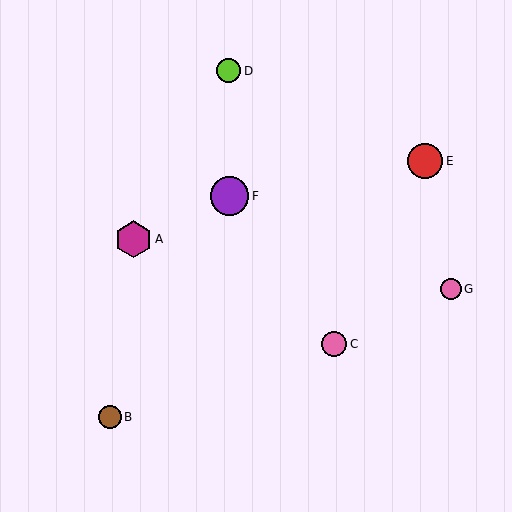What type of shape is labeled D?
Shape D is a lime circle.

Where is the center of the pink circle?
The center of the pink circle is at (451, 289).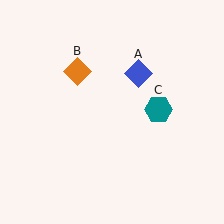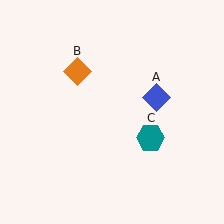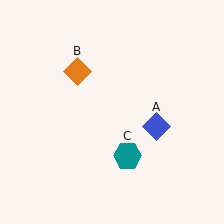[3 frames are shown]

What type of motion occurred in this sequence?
The blue diamond (object A), teal hexagon (object C) rotated clockwise around the center of the scene.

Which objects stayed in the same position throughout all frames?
Orange diamond (object B) remained stationary.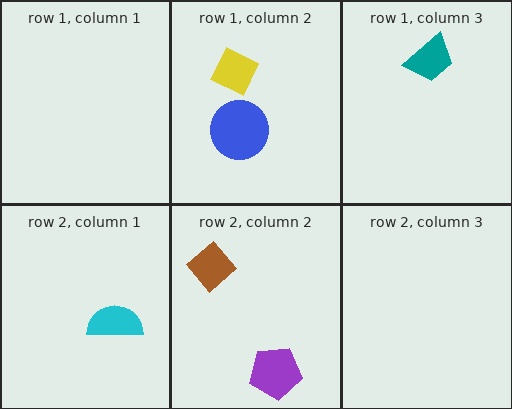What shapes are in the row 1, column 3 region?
The teal trapezoid.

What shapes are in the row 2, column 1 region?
The cyan semicircle.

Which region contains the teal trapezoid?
The row 1, column 3 region.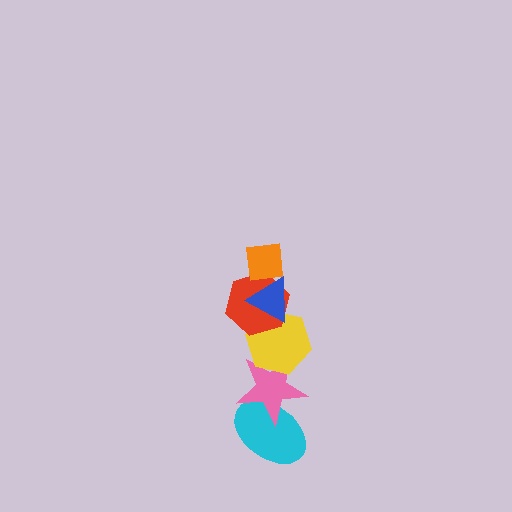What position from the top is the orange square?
The orange square is 1st from the top.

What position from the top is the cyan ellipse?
The cyan ellipse is 6th from the top.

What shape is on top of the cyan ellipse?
The pink star is on top of the cyan ellipse.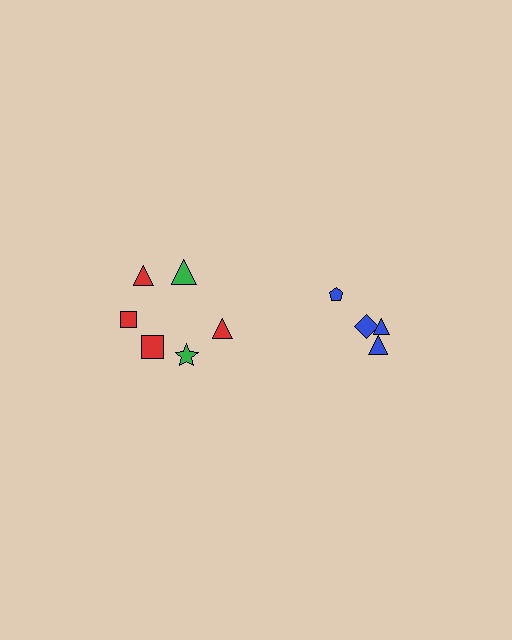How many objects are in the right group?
There are 4 objects.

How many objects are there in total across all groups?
There are 10 objects.